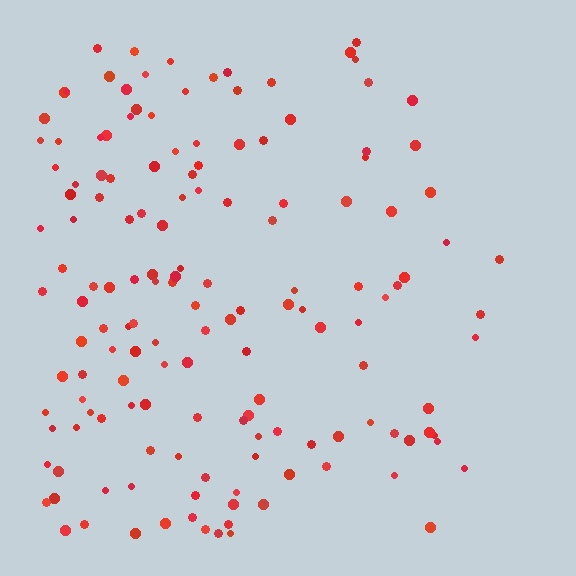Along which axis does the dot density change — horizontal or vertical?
Horizontal.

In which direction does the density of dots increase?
From right to left, with the left side densest.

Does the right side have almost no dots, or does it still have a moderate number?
Still a moderate number, just noticeably fewer than the left.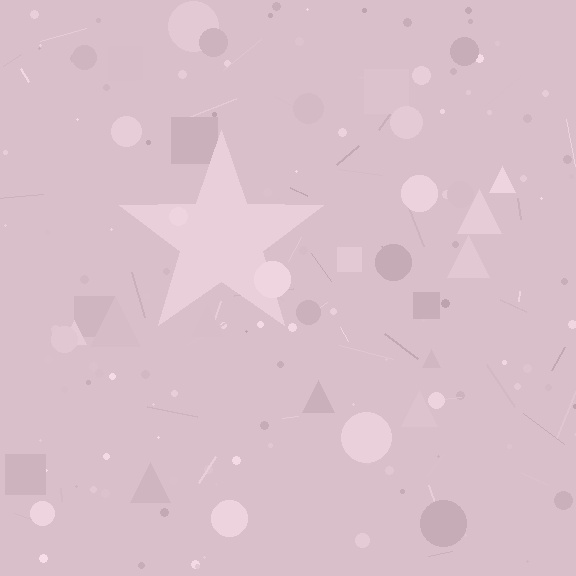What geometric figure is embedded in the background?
A star is embedded in the background.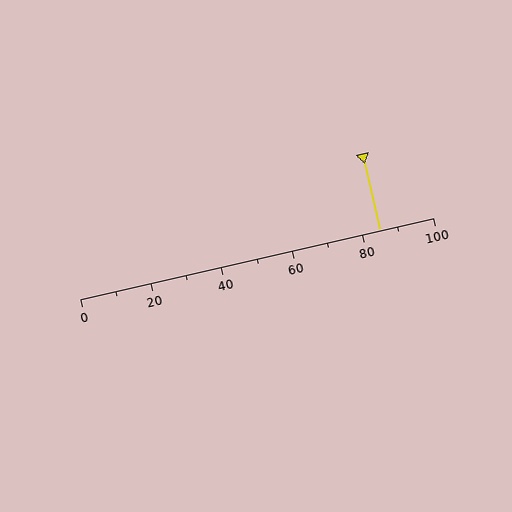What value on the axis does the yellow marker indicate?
The marker indicates approximately 85.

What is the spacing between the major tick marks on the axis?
The major ticks are spaced 20 apart.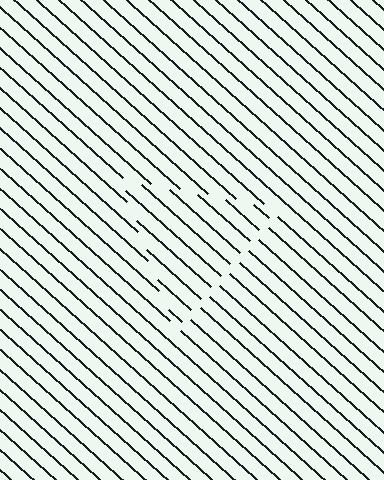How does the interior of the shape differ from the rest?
The interior of the shape contains the same grating, shifted by half a period — the contour is defined by the phase discontinuity where line-ends from the inner and outer gratings abut.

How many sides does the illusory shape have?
3 sides — the line-ends trace a triangle.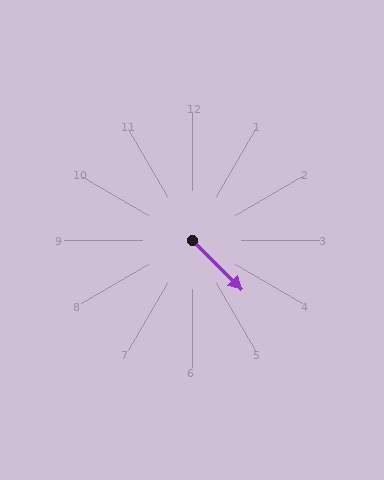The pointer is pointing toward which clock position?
Roughly 5 o'clock.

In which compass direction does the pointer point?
Southeast.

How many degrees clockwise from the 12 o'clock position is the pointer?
Approximately 135 degrees.